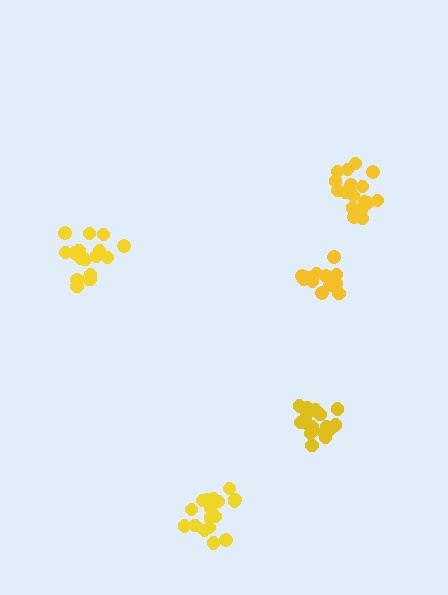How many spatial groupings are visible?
There are 5 spatial groupings.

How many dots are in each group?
Group 1: 17 dots, Group 2: 13 dots, Group 3: 19 dots, Group 4: 19 dots, Group 5: 17 dots (85 total).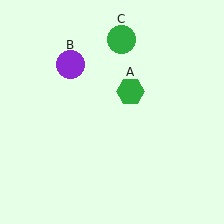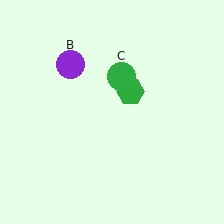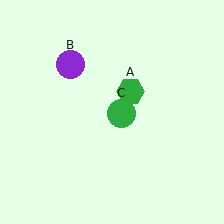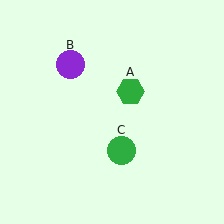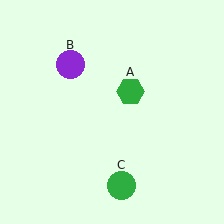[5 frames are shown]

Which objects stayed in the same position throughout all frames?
Green hexagon (object A) and purple circle (object B) remained stationary.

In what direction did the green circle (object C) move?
The green circle (object C) moved down.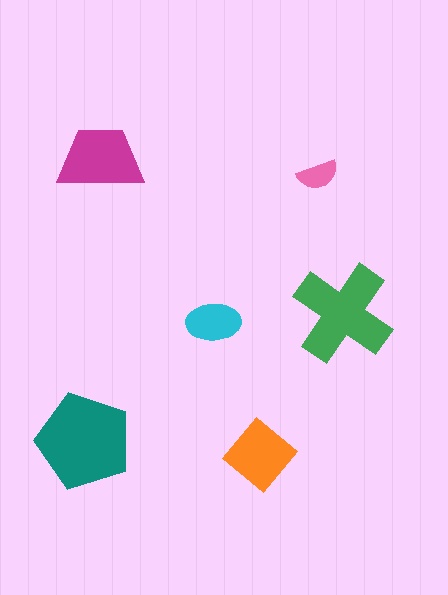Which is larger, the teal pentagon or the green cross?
The teal pentagon.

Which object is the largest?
The teal pentagon.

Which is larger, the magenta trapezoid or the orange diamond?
The magenta trapezoid.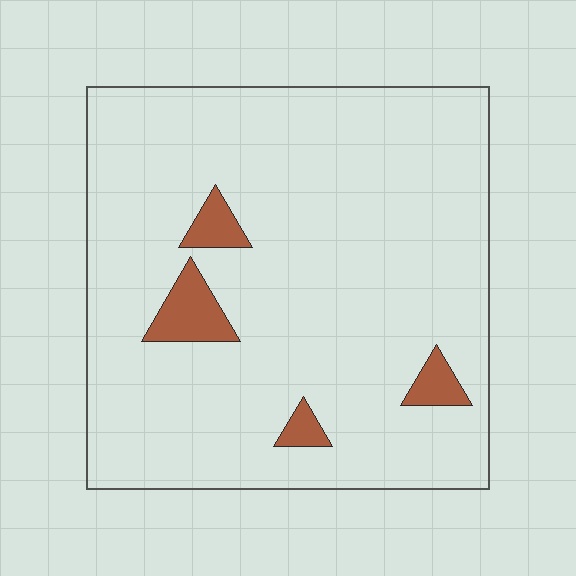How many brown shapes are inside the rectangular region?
4.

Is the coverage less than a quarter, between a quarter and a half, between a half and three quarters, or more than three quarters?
Less than a quarter.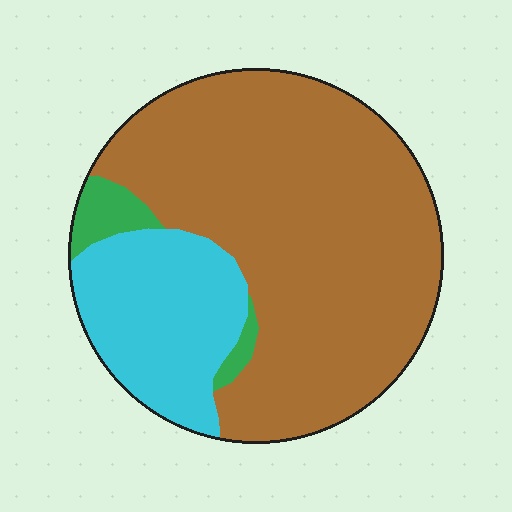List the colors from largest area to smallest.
From largest to smallest: brown, cyan, green.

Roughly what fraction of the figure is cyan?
Cyan takes up about one quarter (1/4) of the figure.